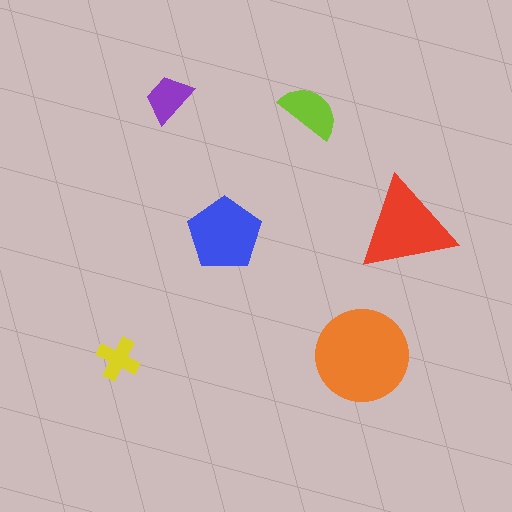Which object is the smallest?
The yellow cross.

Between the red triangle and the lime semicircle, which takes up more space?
The red triangle.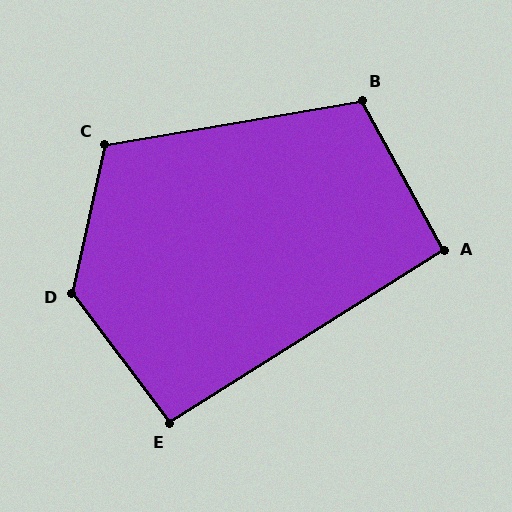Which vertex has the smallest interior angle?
A, at approximately 93 degrees.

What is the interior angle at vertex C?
Approximately 112 degrees (obtuse).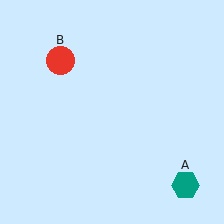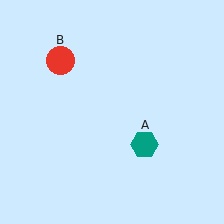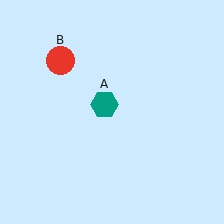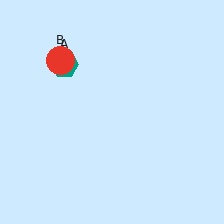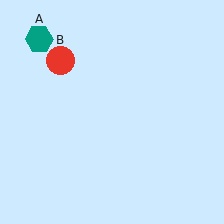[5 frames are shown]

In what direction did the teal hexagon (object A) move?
The teal hexagon (object A) moved up and to the left.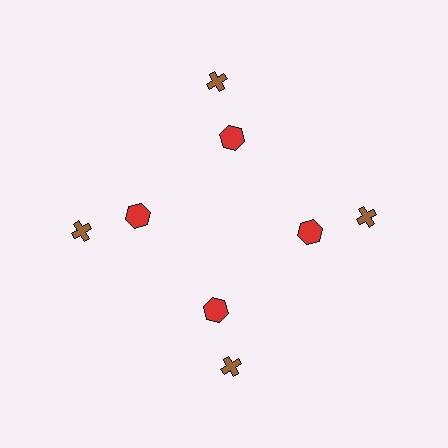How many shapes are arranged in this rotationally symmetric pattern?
There are 8 shapes, arranged in 4 groups of 2.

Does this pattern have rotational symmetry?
Yes, this pattern has 4-fold rotational symmetry. It looks the same after rotating 90 degrees around the center.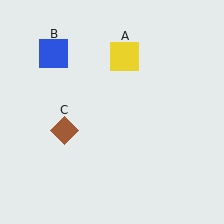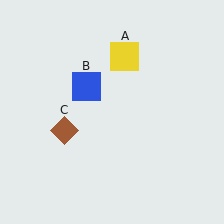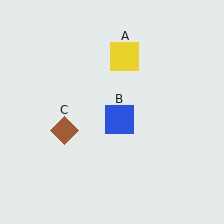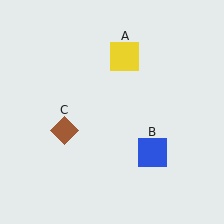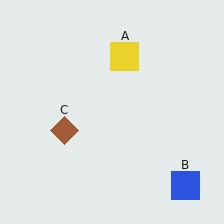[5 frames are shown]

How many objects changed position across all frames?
1 object changed position: blue square (object B).